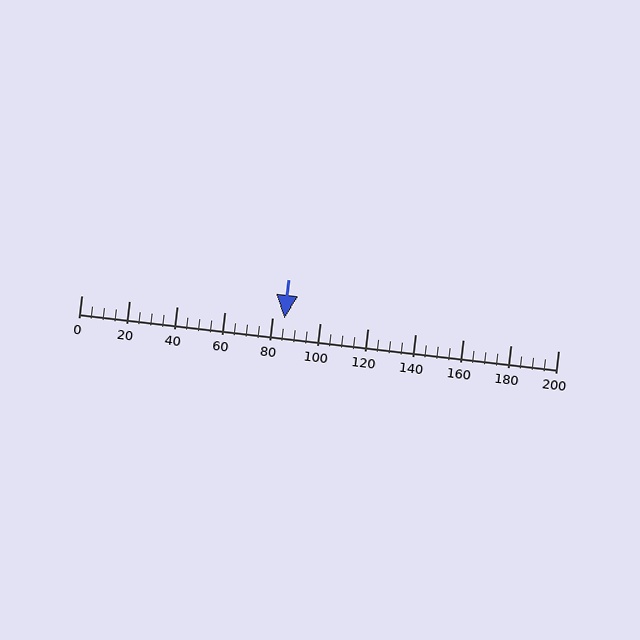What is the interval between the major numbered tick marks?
The major tick marks are spaced 20 units apart.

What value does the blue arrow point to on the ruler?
The blue arrow points to approximately 85.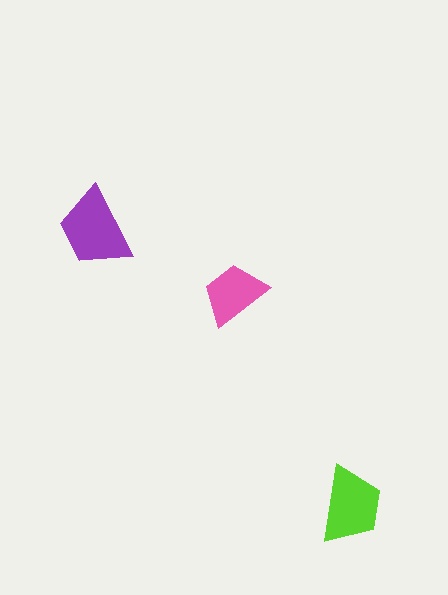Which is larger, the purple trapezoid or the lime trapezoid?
The purple one.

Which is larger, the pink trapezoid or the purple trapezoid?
The purple one.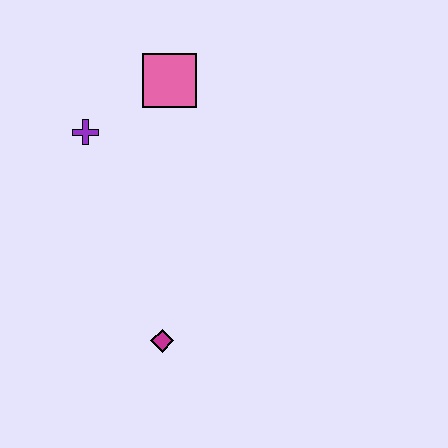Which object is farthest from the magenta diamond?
The pink square is farthest from the magenta diamond.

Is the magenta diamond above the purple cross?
No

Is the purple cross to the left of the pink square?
Yes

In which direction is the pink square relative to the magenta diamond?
The pink square is above the magenta diamond.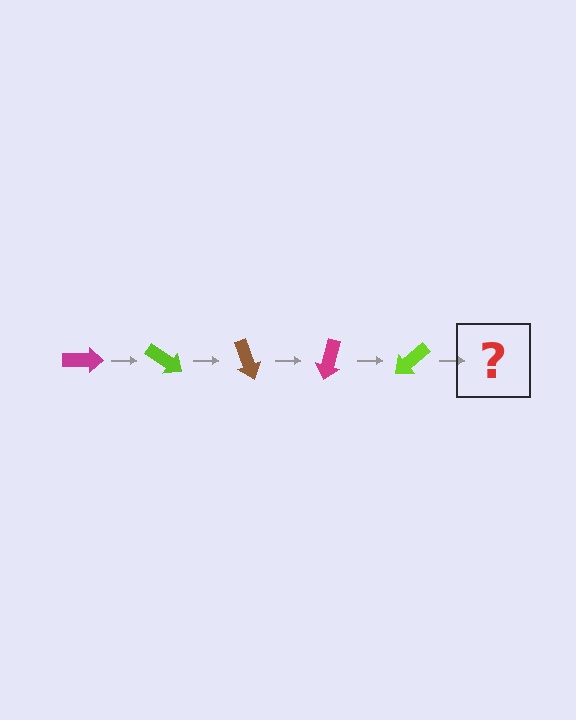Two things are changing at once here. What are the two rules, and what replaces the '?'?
The two rules are that it rotates 35 degrees each step and the color cycles through magenta, lime, and brown. The '?' should be a brown arrow, rotated 175 degrees from the start.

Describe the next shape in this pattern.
It should be a brown arrow, rotated 175 degrees from the start.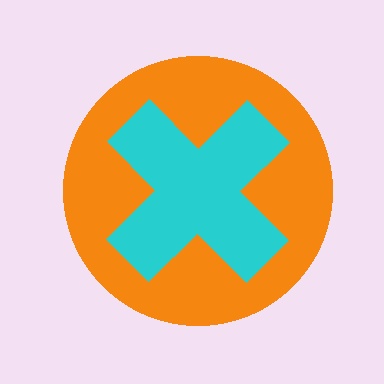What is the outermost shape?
The orange circle.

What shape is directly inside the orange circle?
The cyan cross.